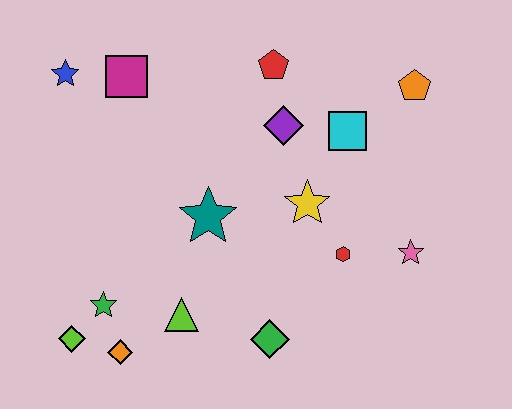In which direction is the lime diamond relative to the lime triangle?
The lime diamond is to the left of the lime triangle.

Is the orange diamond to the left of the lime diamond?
No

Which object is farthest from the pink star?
The blue star is farthest from the pink star.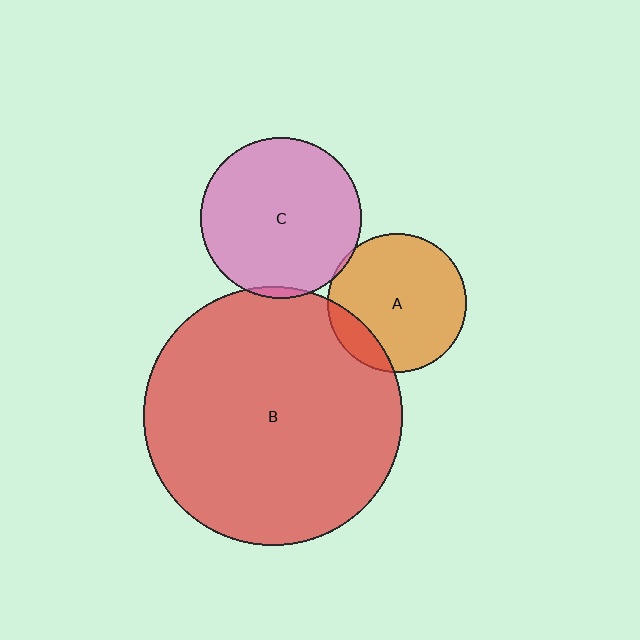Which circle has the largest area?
Circle B (red).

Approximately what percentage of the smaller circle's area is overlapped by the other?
Approximately 15%.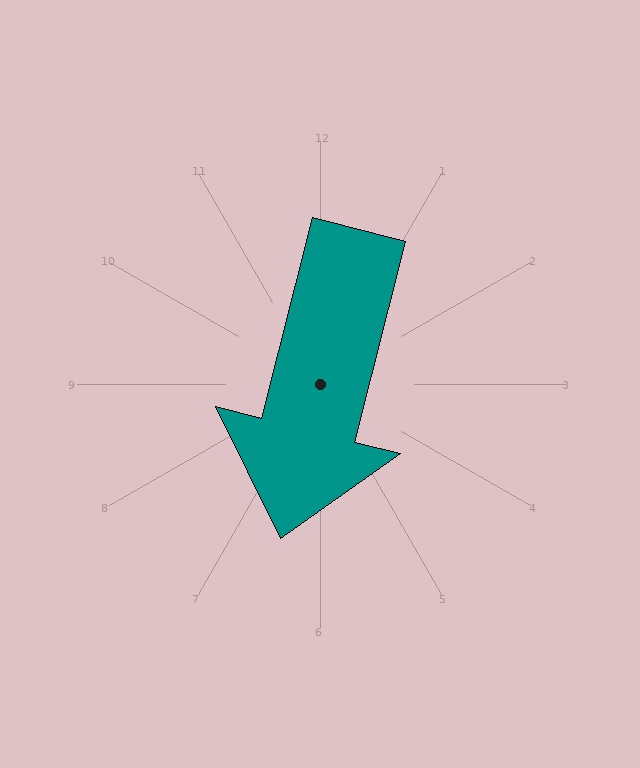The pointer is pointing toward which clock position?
Roughly 6 o'clock.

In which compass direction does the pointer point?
South.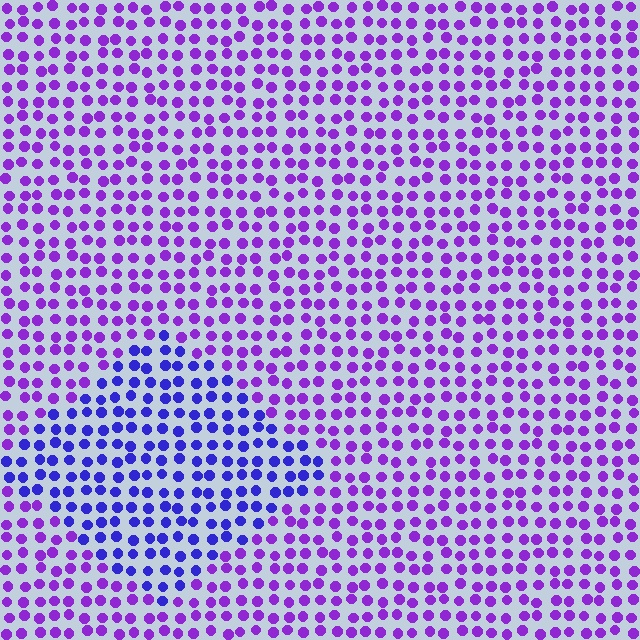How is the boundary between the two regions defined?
The boundary is defined purely by a slight shift in hue (about 34 degrees). Spacing, size, and orientation are identical on both sides.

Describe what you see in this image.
The image is filled with small purple elements in a uniform arrangement. A diamond-shaped region is visible where the elements are tinted to a slightly different hue, forming a subtle color boundary.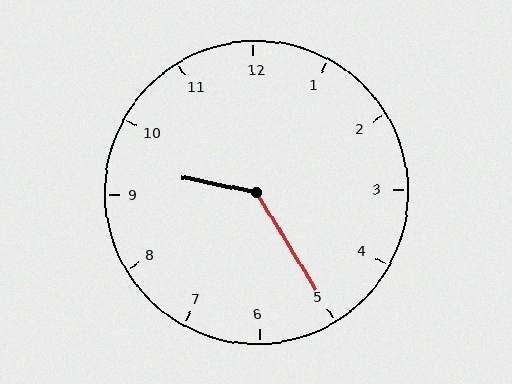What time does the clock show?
9:25.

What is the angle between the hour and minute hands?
Approximately 132 degrees.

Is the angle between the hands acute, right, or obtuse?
It is obtuse.